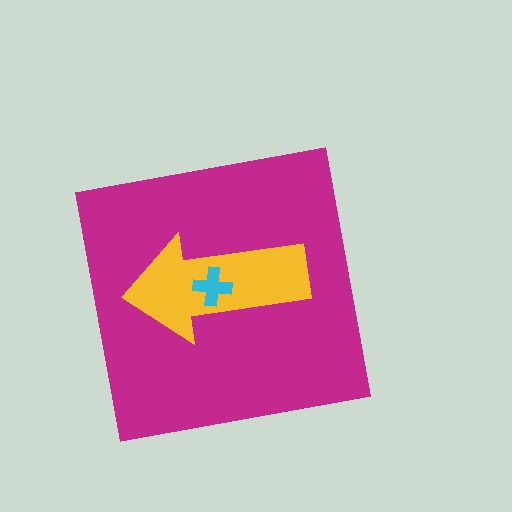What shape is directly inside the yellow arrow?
The cyan cross.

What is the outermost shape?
The magenta square.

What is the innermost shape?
The cyan cross.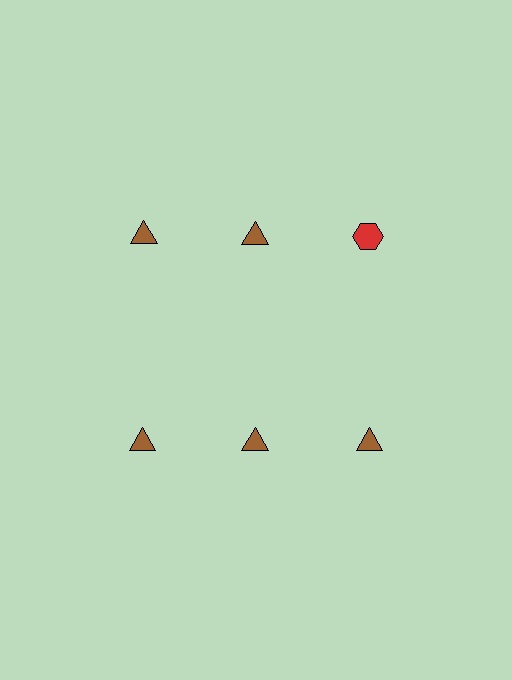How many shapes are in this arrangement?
There are 6 shapes arranged in a grid pattern.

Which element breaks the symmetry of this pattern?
The red hexagon in the top row, center column breaks the symmetry. All other shapes are brown triangles.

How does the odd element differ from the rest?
It differs in both color (red instead of brown) and shape (hexagon instead of triangle).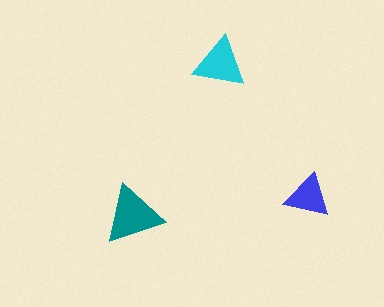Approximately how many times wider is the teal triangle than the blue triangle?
About 1.5 times wider.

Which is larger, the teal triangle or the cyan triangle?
The teal one.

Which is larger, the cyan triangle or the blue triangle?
The cyan one.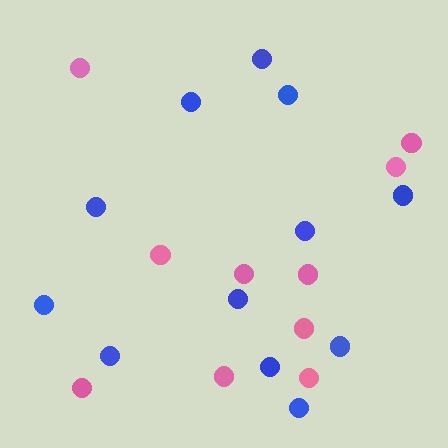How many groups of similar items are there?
There are 2 groups: one group of blue circles (12) and one group of pink circles (10).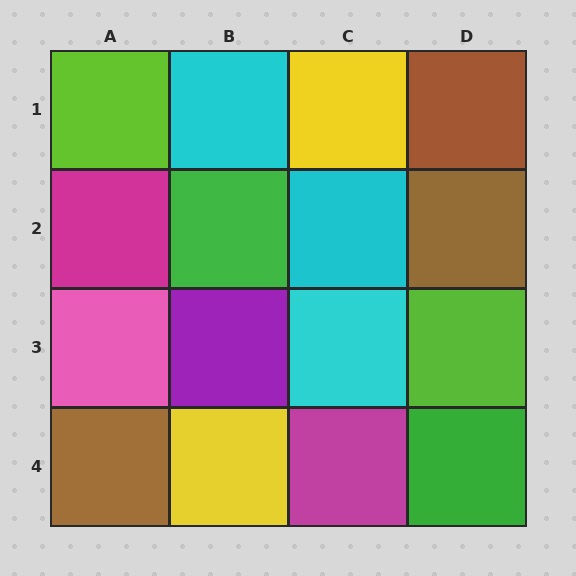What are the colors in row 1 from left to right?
Lime, cyan, yellow, brown.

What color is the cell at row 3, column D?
Lime.